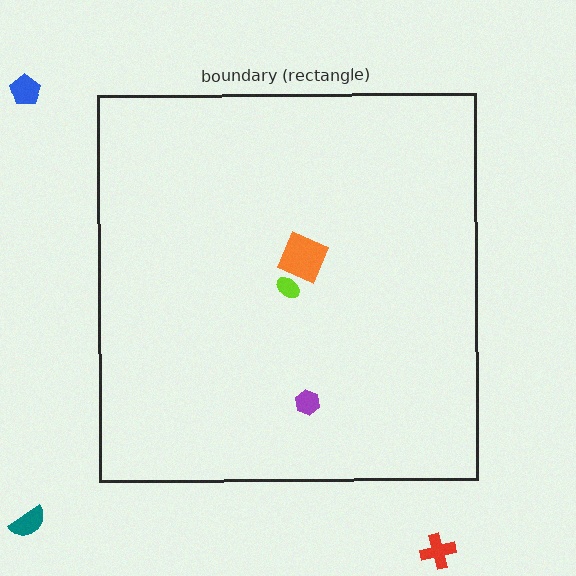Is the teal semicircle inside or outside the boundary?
Outside.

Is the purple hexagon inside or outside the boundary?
Inside.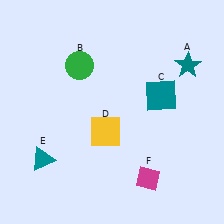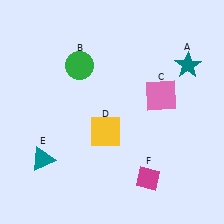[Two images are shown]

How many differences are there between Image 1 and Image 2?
There is 1 difference between the two images.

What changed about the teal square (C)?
In Image 1, C is teal. In Image 2, it changed to pink.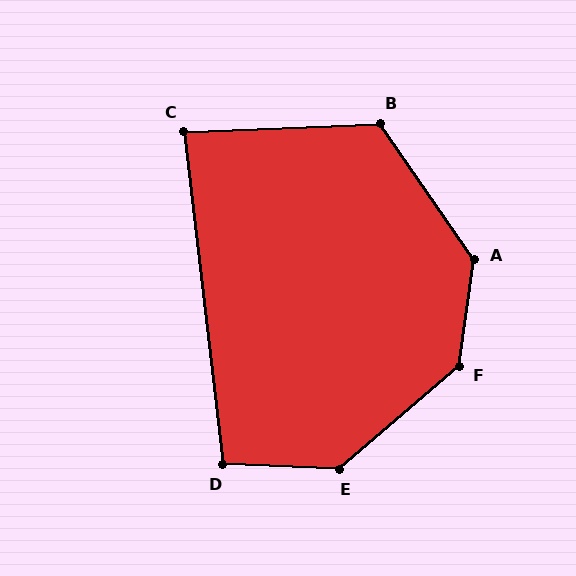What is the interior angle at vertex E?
Approximately 137 degrees (obtuse).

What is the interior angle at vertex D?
Approximately 99 degrees (obtuse).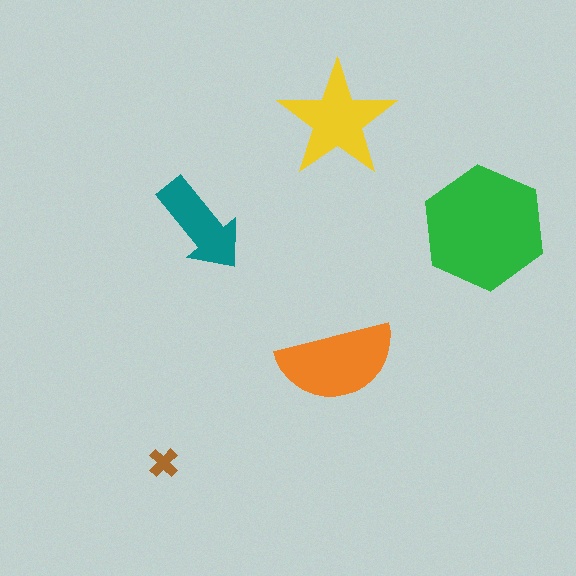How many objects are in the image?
There are 5 objects in the image.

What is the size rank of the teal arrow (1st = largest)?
4th.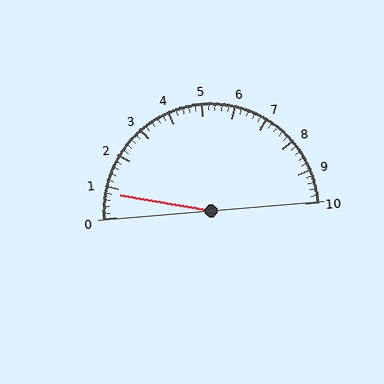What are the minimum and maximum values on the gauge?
The gauge ranges from 0 to 10.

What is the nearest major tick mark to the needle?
The nearest major tick mark is 1.